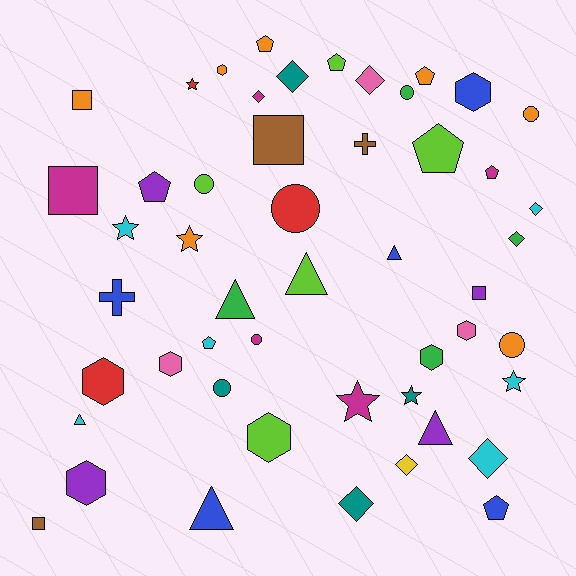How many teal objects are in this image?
There are 4 teal objects.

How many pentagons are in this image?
There are 8 pentagons.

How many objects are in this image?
There are 50 objects.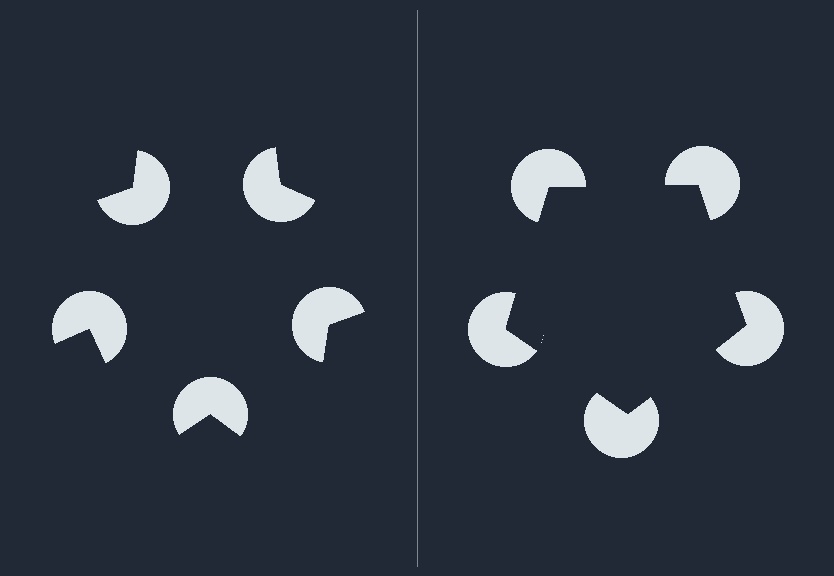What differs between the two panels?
The pac-man discs are positioned identically on both sides; only the wedge orientations differ. On the right they align to a pentagon; on the left they are misaligned.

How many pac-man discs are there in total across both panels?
10 — 5 on each side.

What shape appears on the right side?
An illusory pentagon.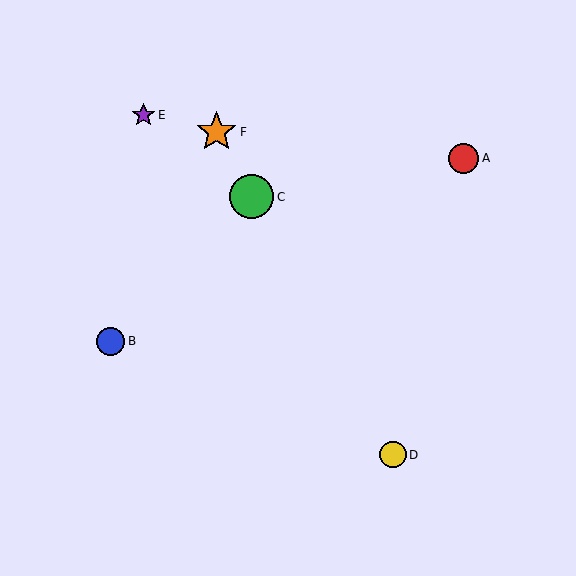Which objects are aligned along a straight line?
Objects C, D, F are aligned along a straight line.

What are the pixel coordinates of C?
Object C is at (252, 197).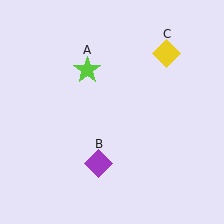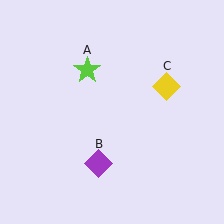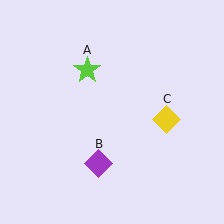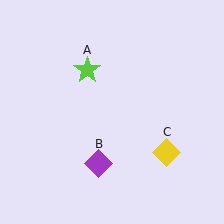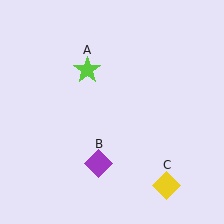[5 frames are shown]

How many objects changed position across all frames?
1 object changed position: yellow diamond (object C).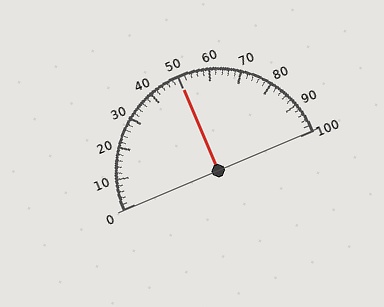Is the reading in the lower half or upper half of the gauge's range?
The reading is in the upper half of the range (0 to 100).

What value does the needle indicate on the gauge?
The needle indicates approximately 50.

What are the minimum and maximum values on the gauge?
The gauge ranges from 0 to 100.